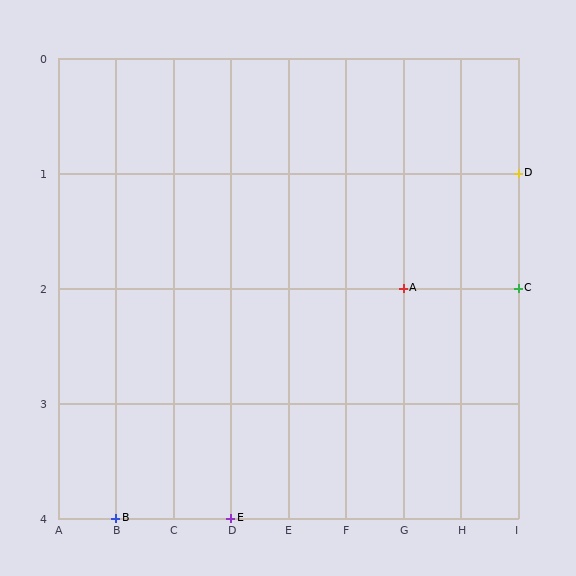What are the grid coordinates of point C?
Point C is at grid coordinates (I, 2).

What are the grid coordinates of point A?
Point A is at grid coordinates (G, 2).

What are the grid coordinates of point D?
Point D is at grid coordinates (I, 1).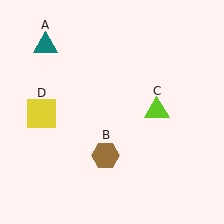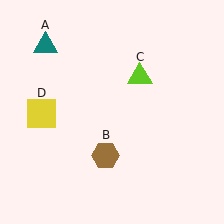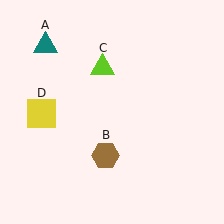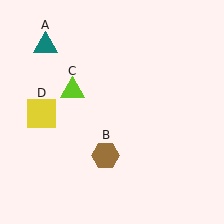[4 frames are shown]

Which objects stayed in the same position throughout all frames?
Teal triangle (object A) and brown hexagon (object B) and yellow square (object D) remained stationary.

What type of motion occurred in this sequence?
The lime triangle (object C) rotated counterclockwise around the center of the scene.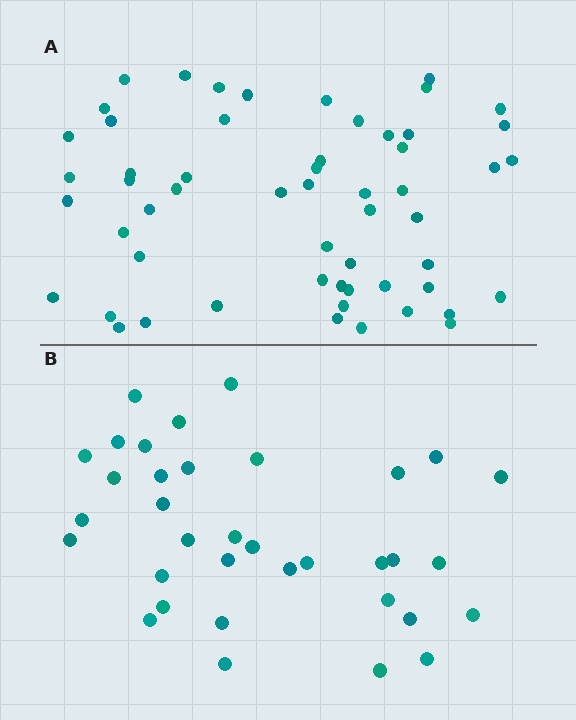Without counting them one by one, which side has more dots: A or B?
Region A (the top region) has more dots.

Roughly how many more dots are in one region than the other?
Region A has approximately 20 more dots than region B.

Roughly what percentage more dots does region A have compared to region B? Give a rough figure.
About 60% more.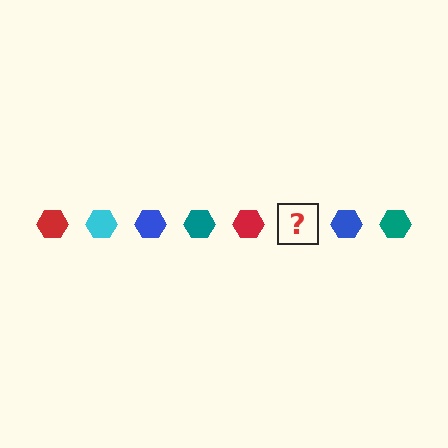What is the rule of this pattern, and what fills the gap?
The rule is that the pattern cycles through red, cyan, blue, teal hexagons. The gap should be filled with a cyan hexagon.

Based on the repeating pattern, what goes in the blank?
The blank should be a cyan hexagon.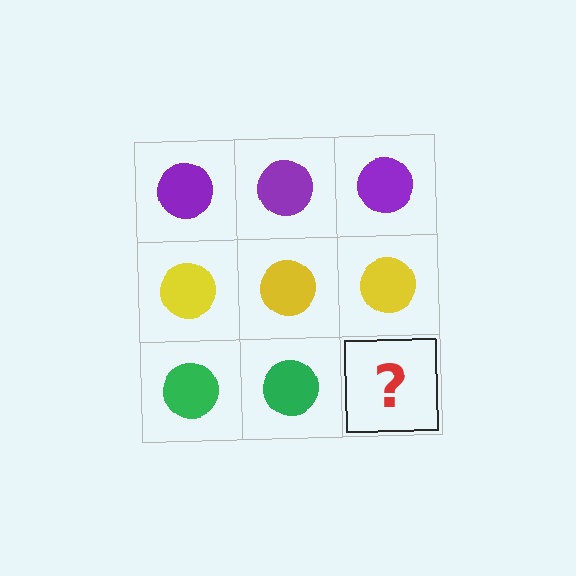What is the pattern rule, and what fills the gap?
The rule is that each row has a consistent color. The gap should be filled with a green circle.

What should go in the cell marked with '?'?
The missing cell should contain a green circle.